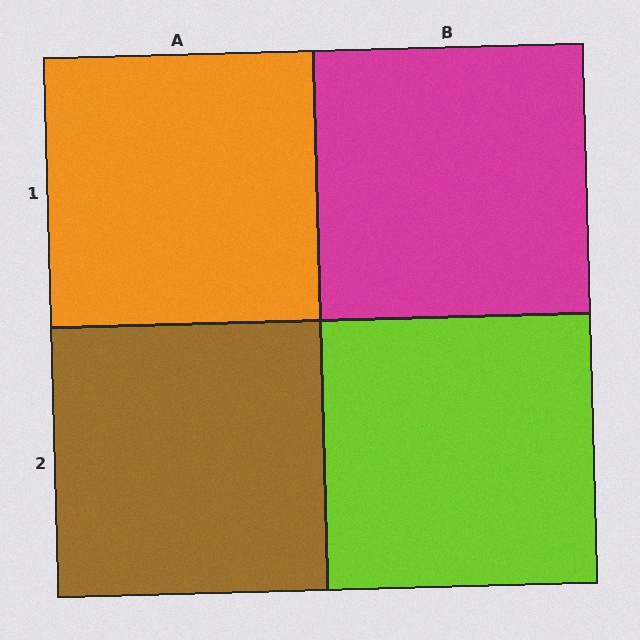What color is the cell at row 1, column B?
Magenta.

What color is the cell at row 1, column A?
Orange.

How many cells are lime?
1 cell is lime.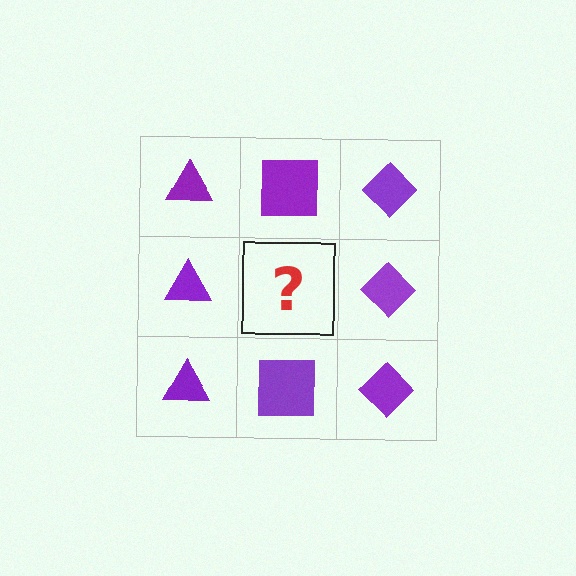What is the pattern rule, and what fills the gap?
The rule is that each column has a consistent shape. The gap should be filled with a purple square.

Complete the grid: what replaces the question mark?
The question mark should be replaced with a purple square.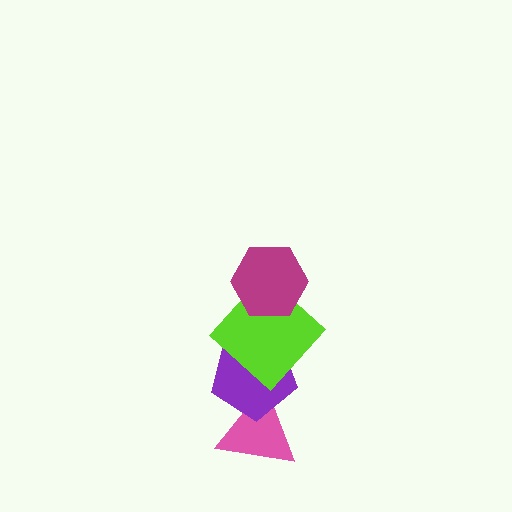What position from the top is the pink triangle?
The pink triangle is 4th from the top.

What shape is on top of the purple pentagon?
The lime diamond is on top of the purple pentagon.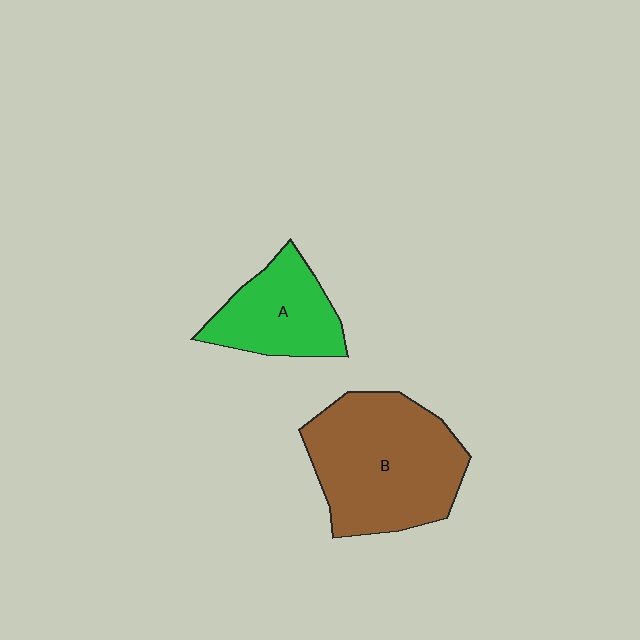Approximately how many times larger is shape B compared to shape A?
Approximately 1.8 times.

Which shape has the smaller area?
Shape A (green).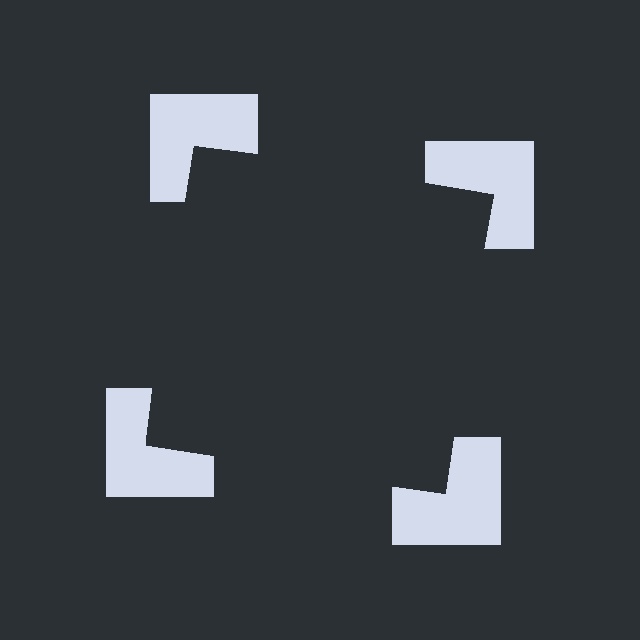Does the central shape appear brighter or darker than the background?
It typically appears slightly darker than the background, even though no actual brightness change is drawn.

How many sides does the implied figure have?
4 sides.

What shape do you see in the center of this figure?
An illusory square — its edges are inferred from the aligned wedge cuts in the notched squares, not physically drawn.